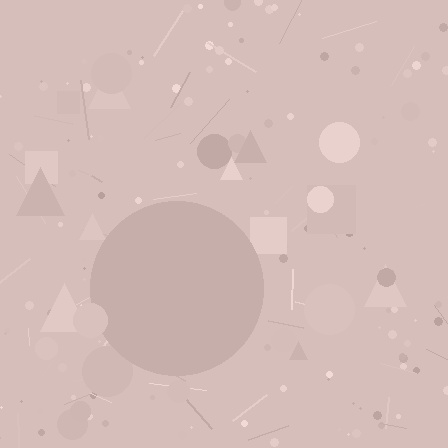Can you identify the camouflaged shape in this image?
The camouflaged shape is a circle.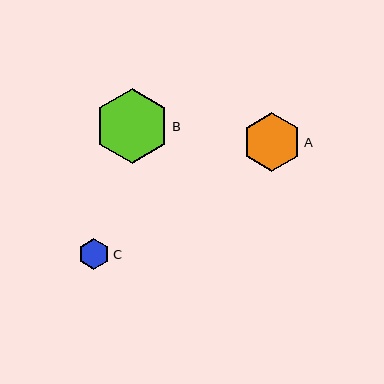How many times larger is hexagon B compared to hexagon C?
Hexagon B is approximately 2.4 times the size of hexagon C.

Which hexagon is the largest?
Hexagon B is the largest with a size of approximately 75 pixels.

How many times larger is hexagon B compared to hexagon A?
Hexagon B is approximately 1.3 times the size of hexagon A.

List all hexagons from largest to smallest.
From largest to smallest: B, A, C.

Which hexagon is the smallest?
Hexagon C is the smallest with a size of approximately 31 pixels.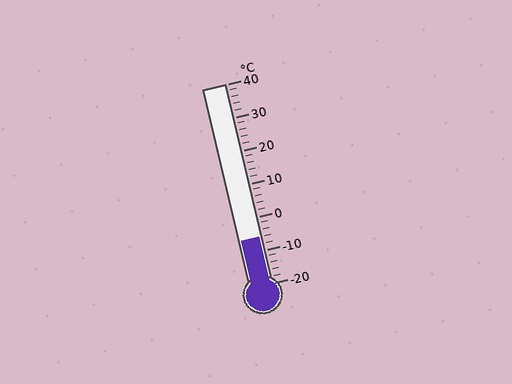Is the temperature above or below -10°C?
The temperature is above -10°C.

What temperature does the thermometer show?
The thermometer shows approximately -6°C.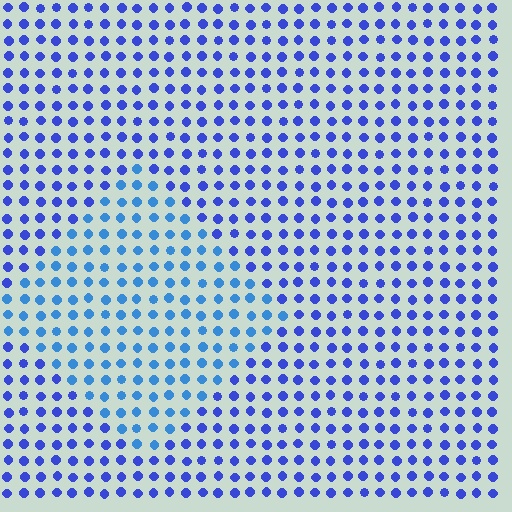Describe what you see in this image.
The image is filled with small blue elements in a uniform arrangement. A diamond-shaped region is visible where the elements are tinted to a slightly different hue, forming a subtle color boundary.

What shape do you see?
I see a diamond.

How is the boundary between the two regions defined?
The boundary is defined purely by a slight shift in hue (about 26 degrees). Spacing, size, and orientation are identical on both sides.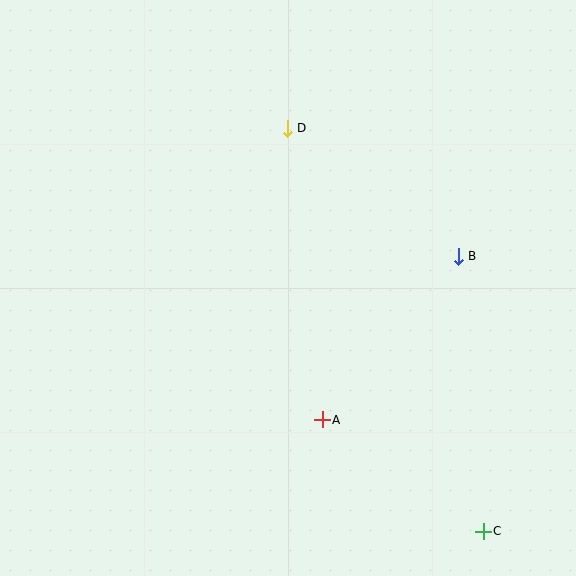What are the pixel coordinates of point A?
Point A is at (322, 420).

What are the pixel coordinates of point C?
Point C is at (483, 531).